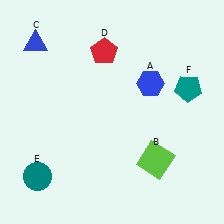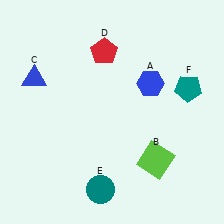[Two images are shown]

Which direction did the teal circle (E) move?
The teal circle (E) moved right.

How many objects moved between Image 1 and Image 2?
2 objects moved between the two images.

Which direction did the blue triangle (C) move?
The blue triangle (C) moved down.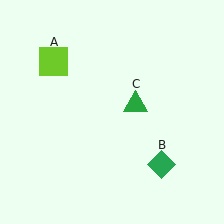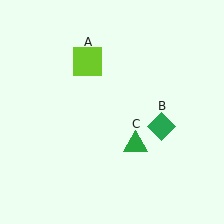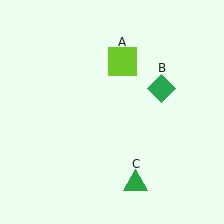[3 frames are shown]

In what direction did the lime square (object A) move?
The lime square (object A) moved right.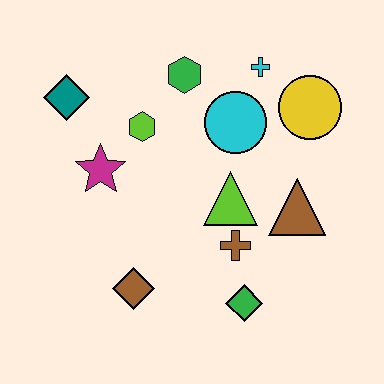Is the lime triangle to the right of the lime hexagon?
Yes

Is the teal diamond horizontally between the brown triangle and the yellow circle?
No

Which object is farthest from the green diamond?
The teal diamond is farthest from the green diamond.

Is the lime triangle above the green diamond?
Yes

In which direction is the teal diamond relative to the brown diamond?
The teal diamond is above the brown diamond.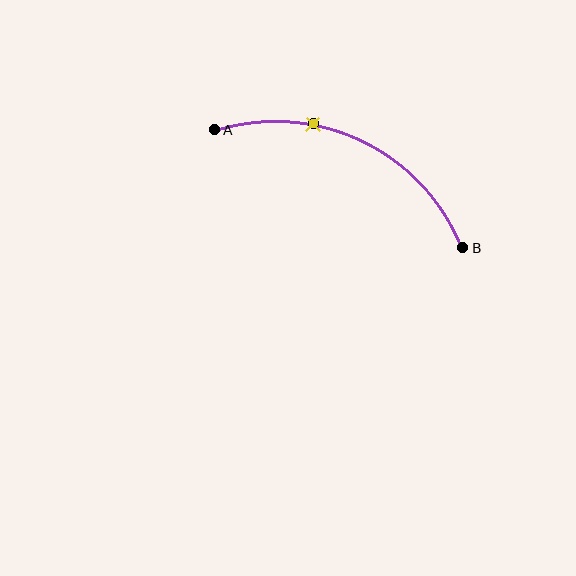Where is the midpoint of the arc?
The arc midpoint is the point on the curve farthest from the straight line joining A and B. It sits above that line.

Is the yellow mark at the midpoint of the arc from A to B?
No. The yellow mark lies on the arc but is closer to endpoint A. The arc midpoint would be at the point on the curve equidistant along the arc from both A and B.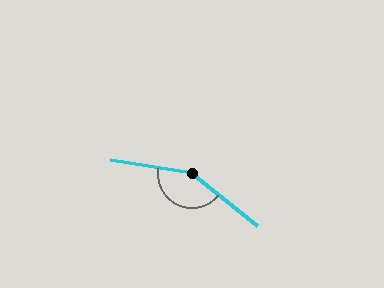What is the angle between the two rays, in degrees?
Approximately 151 degrees.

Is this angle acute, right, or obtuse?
It is obtuse.